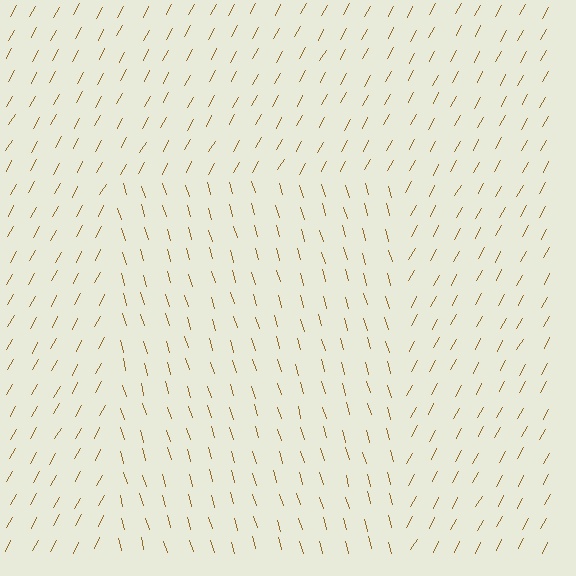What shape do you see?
I see a rectangle.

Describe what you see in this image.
The image is filled with small brown line segments. A rectangle region in the image has lines oriented differently from the surrounding lines, creating a visible texture boundary.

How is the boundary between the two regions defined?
The boundary is defined purely by a change in line orientation (approximately 45 degrees difference). All lines are the same color and thickness.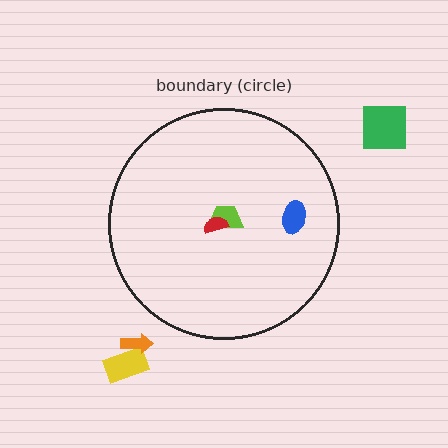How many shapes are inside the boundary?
3 inside, 3 outside.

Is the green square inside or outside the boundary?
Outside.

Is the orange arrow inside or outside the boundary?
Outside.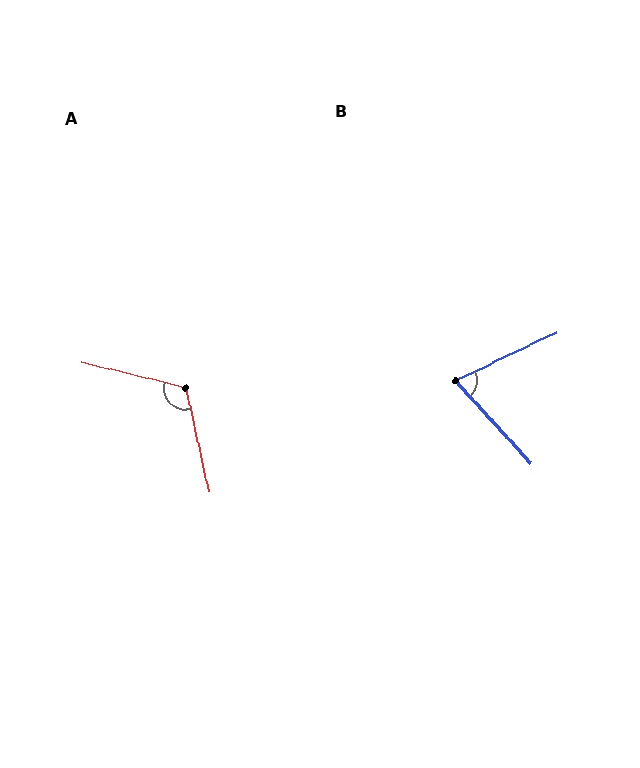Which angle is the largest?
A, at approximately 116 degrees.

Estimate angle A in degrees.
Approximately 116 degrees.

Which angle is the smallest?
B, at approximately 73 degrees.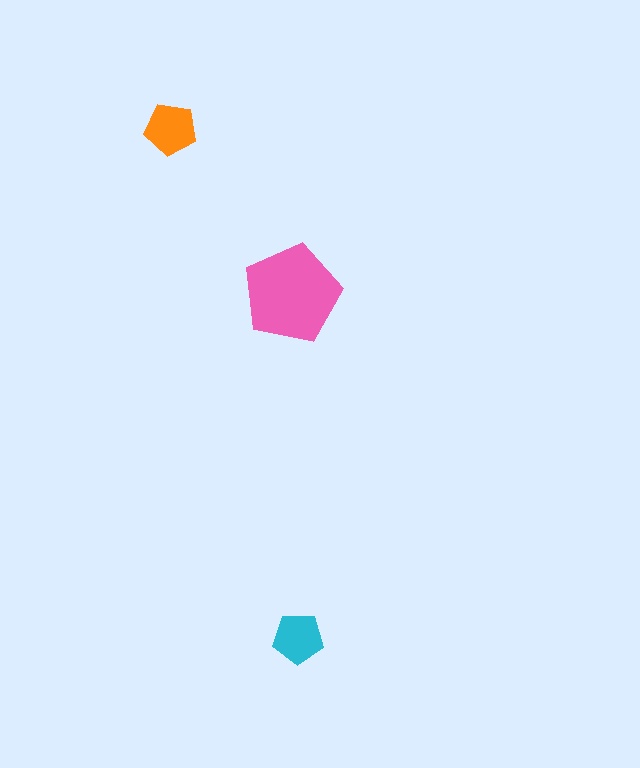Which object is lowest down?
The cyan pentagon is bottommost.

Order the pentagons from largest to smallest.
the pink one, the orange one, the cyan one.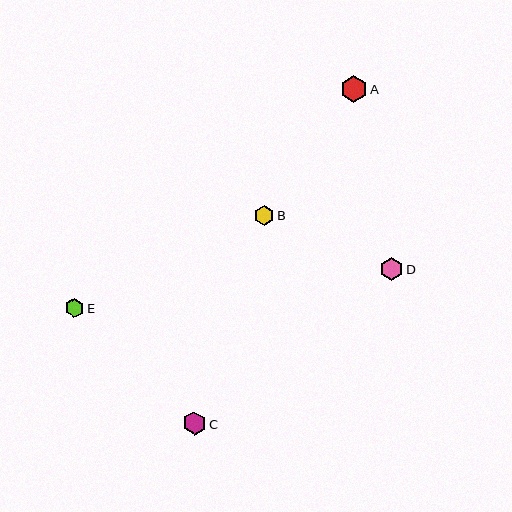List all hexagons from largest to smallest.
From largest to smallest: A, C, D, B, E.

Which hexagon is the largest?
Hexagon A is the largest with a size of approximately 27 pixels.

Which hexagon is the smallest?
Hexagon E is the smallest with a size of approximately 19 pixels.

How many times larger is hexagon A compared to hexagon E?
Hexagon A is approximately 1.4 times the size of hexagon E.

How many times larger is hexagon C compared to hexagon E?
Hexagon C is approximately 1.2 times the size of hexagon E.